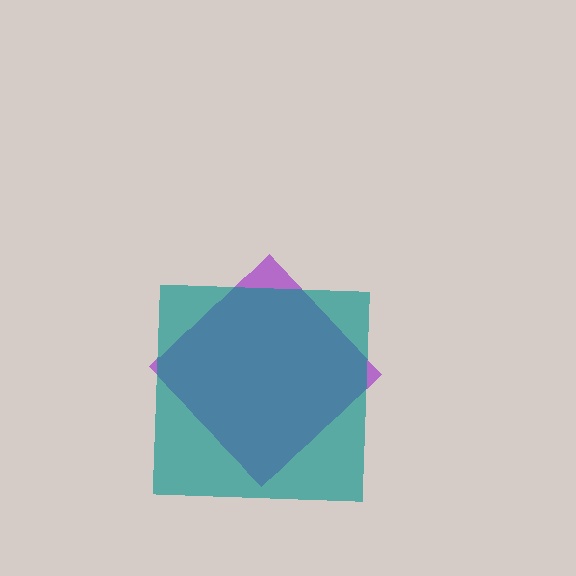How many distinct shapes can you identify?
There are 2 distinct shapes: a purple diamond, a teal square.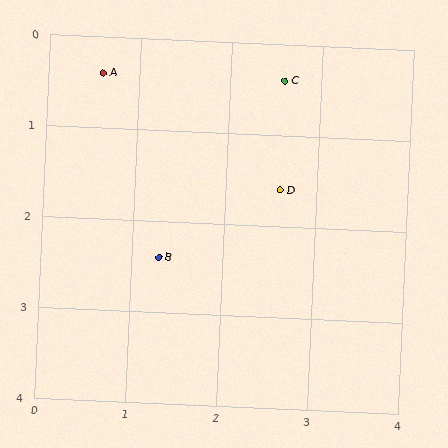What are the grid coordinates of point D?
Point D is at approximately (2.6, 1.6).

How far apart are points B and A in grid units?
Points B and A are about 2.1 grid units apart.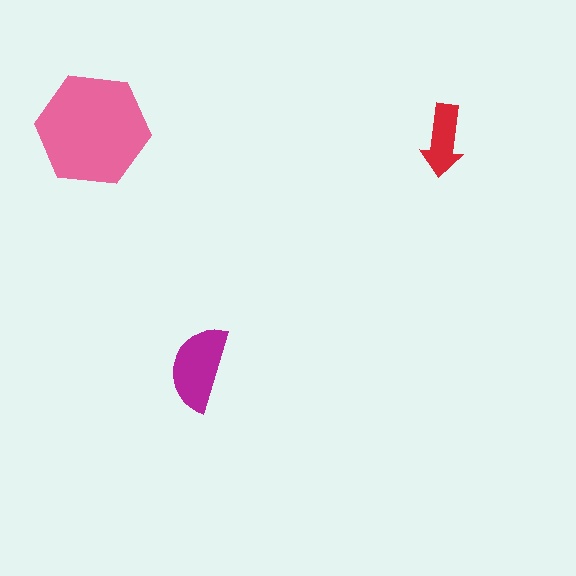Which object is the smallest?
The red arrow.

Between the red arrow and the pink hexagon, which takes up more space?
The pink hexagon.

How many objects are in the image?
There are 3 objects in the image.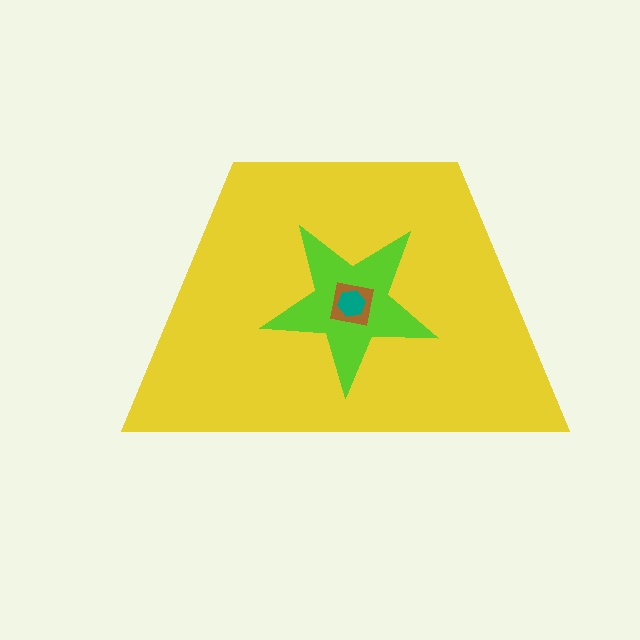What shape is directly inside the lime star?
The brown square.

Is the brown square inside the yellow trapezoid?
Yes.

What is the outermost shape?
The yellow trapezoid.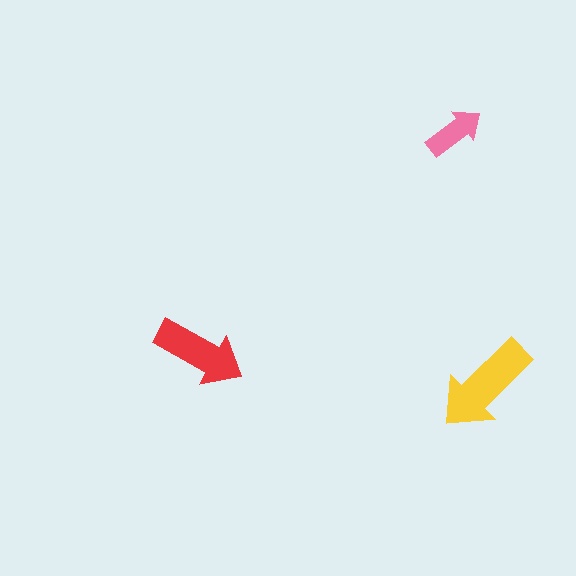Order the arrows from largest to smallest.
the yellow one, the red one, the pink one.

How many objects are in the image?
There are 3 objects in the image.